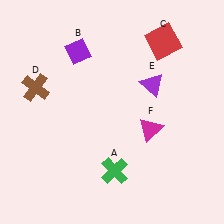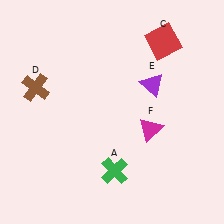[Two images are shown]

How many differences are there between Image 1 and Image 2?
There is 1 difference between the two images.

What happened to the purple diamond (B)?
The purple diamond (B) was removed in Image 2. It was in the top-left area of Image 1.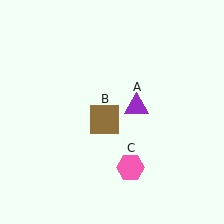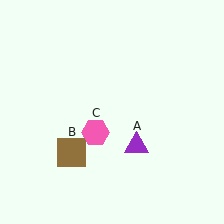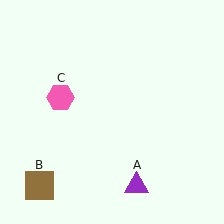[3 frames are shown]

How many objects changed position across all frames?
3 objects changed position: purple triangle (object A), brown square (object B), pink hexagon (object C).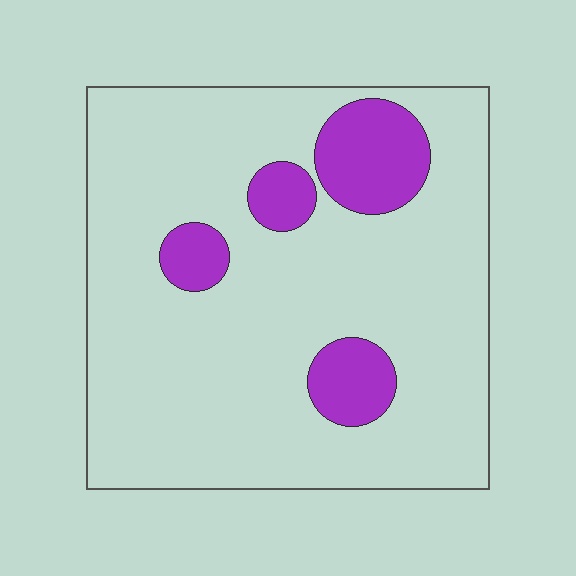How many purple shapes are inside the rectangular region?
4.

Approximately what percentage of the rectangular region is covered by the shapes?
Approximately 15%.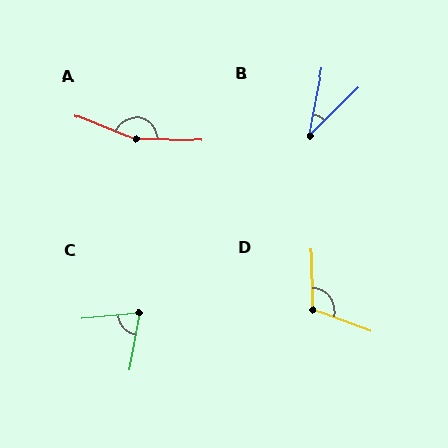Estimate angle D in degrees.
Approximately 110 degrees.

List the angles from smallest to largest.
B (35°), C (74°), D (110°), A (160°).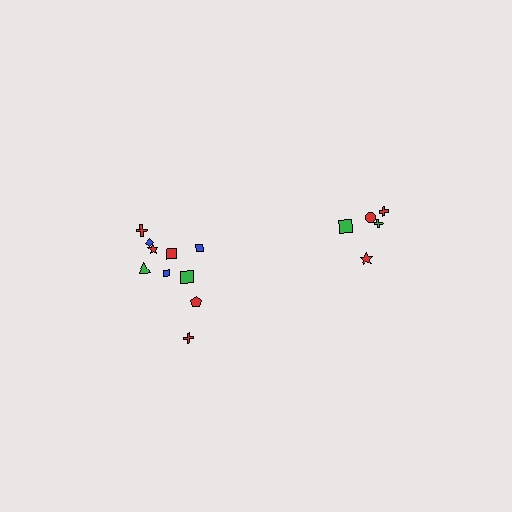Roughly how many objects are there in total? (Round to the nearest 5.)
Roughly 15 objects in total.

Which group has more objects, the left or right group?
The left group.